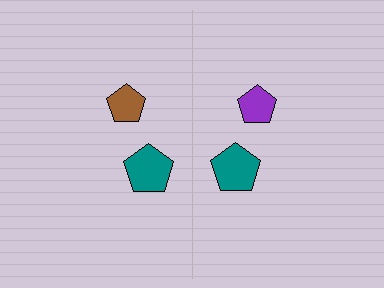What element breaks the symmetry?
The purple pentagon on the right side breaks the symmetry — its mirror counterpart is brown.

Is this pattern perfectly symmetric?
No, the pattern is not perfectly symmetric. The purple pentagon on the right side breaks the symmetry — its mirror counterpart is brown.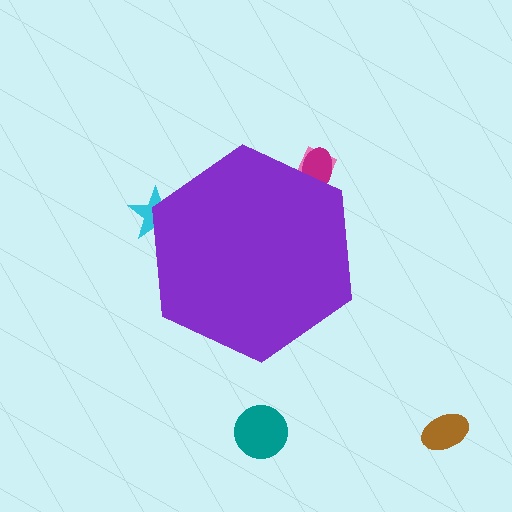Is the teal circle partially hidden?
No, the teal circle is fully visible.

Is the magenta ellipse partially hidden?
Yes, the magenta ellipse is partially hidden behind the purple hexagon.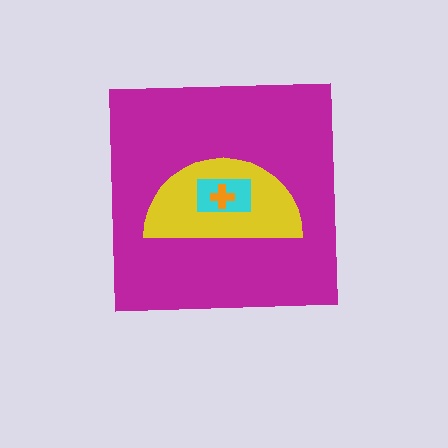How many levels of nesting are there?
4.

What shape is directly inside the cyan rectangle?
The orange cross.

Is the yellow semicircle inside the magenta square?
Yes.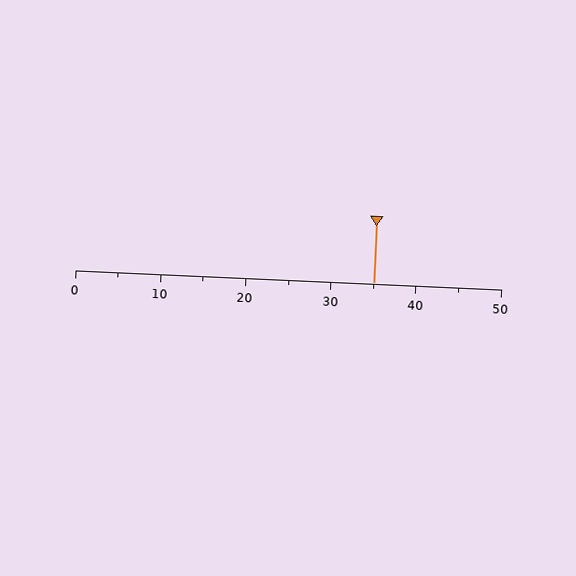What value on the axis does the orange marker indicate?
The marker indicates approximately 35.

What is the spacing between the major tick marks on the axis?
The major ticks are spaced 10 apart.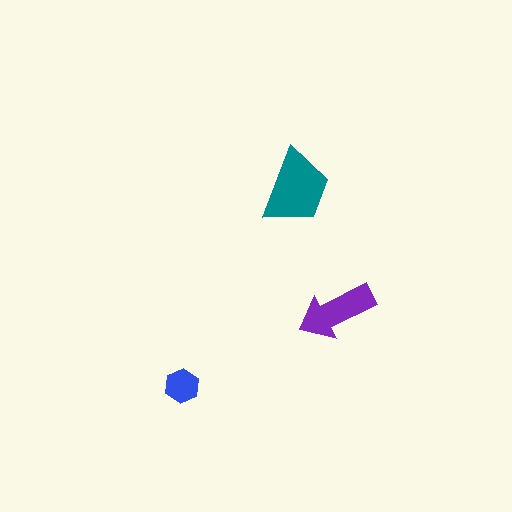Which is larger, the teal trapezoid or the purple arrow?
The teal trapezoid.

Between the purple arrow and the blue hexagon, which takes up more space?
The purple arrow.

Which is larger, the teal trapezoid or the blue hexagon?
The teal trapezoid.